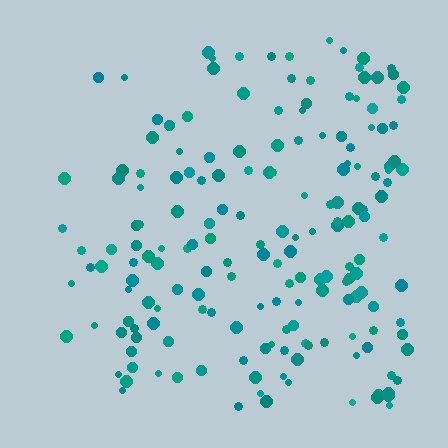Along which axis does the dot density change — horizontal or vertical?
Horizontal.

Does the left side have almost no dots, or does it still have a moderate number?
Still a moderate number, just noticeably fewer than the right.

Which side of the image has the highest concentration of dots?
The right.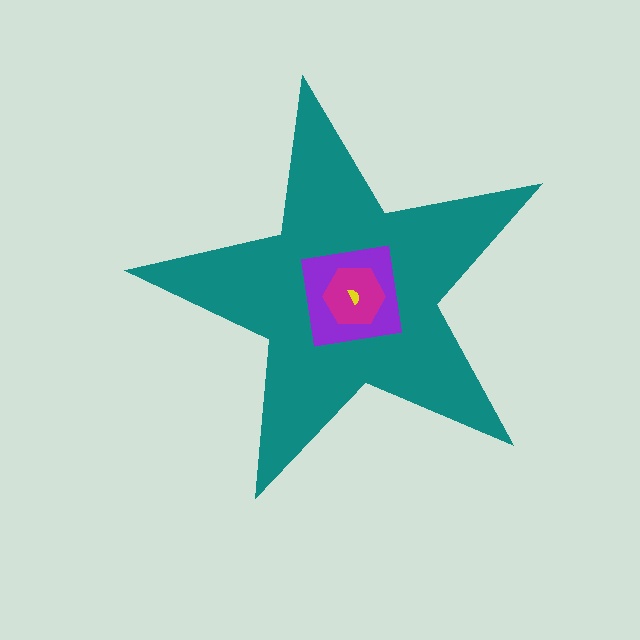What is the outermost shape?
The teal star.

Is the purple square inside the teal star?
Yes.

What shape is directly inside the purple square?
The magenta hexagon.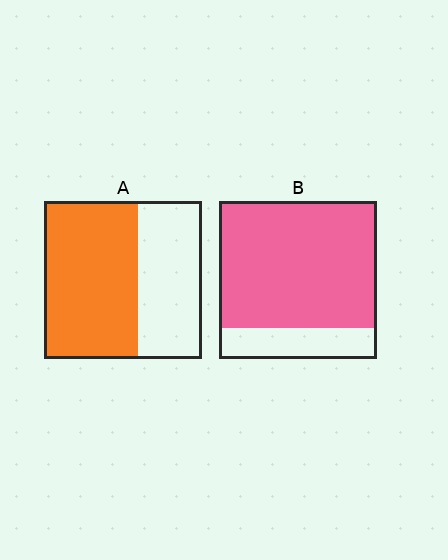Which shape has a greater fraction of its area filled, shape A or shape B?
Shape B.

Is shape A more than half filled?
Yes.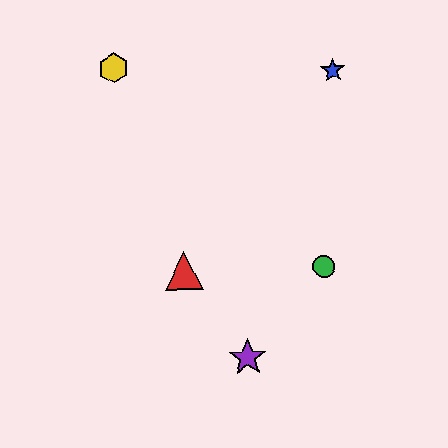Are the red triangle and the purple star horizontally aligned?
No, the red triangle is at y≈270 and the purple star is at y≈358.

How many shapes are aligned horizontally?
2 shapes (the red triangle, the green circle) are aligned horizontally.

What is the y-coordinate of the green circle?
The green circle is at y≈266.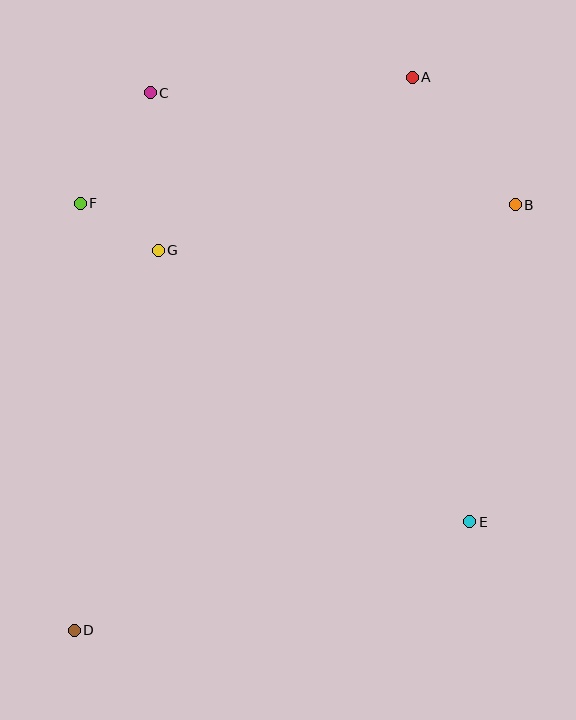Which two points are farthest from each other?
Points A and D are farthest from each other.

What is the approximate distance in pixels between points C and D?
The distance between C and D is approximately 543 pixels.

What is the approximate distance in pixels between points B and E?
The distance between B and E is approximately 320 pixels.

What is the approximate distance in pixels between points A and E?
The distance between A and E is approximately 449 pixels.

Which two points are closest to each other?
Points F and G are closest to each other.